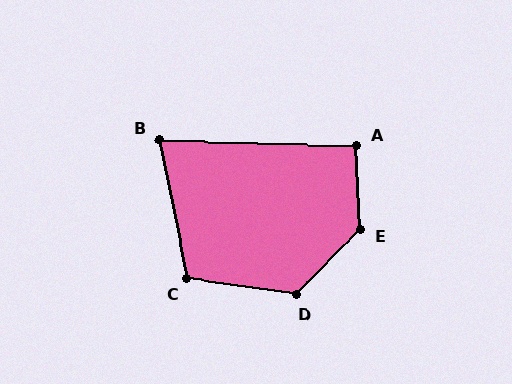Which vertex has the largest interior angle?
E, at approximately 133 degrees.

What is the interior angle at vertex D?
Approximately 126 degrees (obtuse).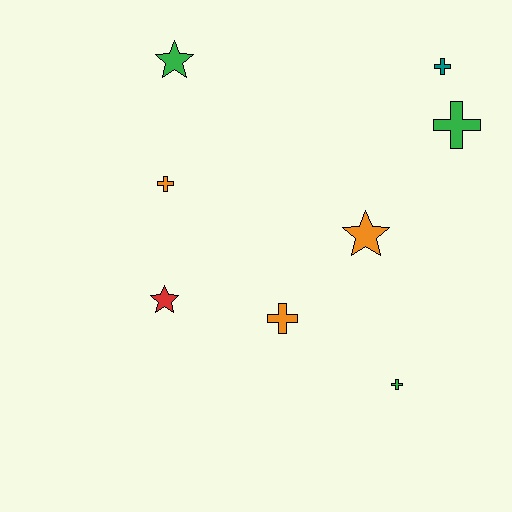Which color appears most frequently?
Green, with 3 objects.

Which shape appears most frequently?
Cross, with 5 objects.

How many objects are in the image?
There are 8 objects.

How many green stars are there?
There is 1 green star.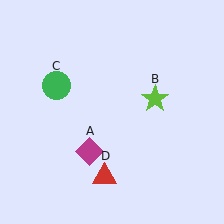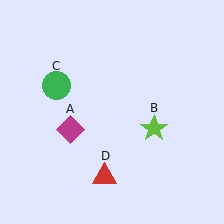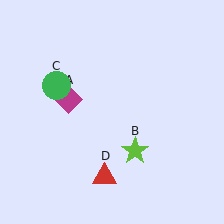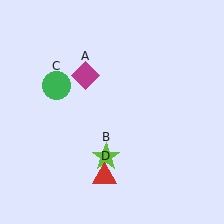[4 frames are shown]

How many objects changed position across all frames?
2 objects changed position: magenta diamond (object A), lime star (object B).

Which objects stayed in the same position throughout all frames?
Green circle (object C) and red triangle (object D) remained stationary.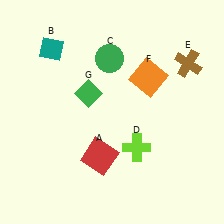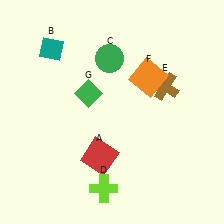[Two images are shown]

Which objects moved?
The objects that moved are: the lime cross (D), the brown cross (E).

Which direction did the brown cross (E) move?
The brown cross (E) moved down.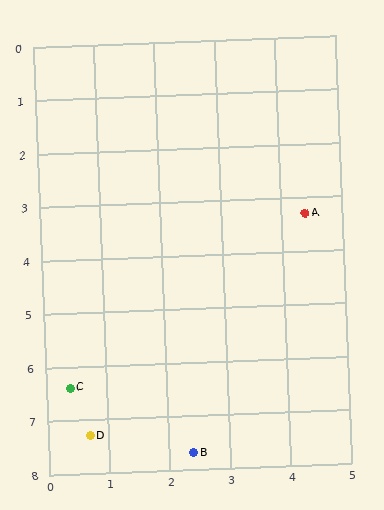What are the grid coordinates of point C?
Point C is at approximately (0.4, 6.4).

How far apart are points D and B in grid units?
Points D and B are about 1.7 grid units apart.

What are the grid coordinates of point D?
Point D is at approximately (0.7, 7.3).